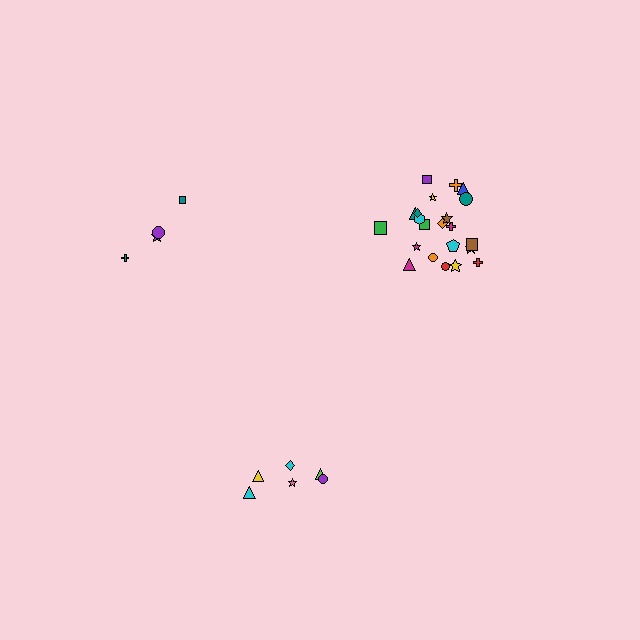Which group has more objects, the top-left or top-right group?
The top-right group.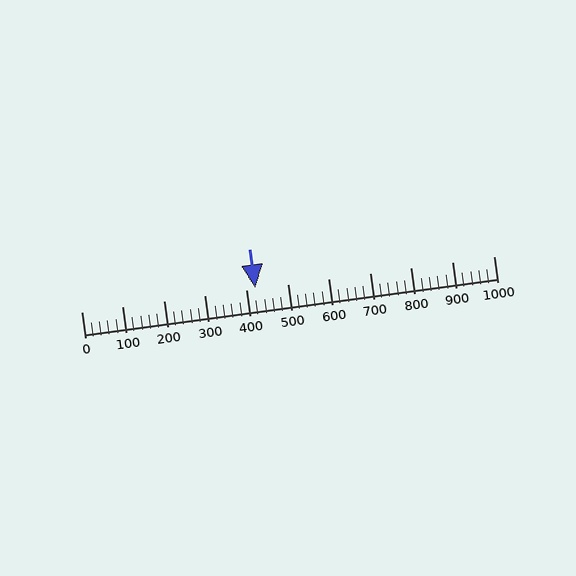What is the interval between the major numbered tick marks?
The major tick marks are spaced 100 units apart.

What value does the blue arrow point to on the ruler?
The blue arrow points to approximately 423.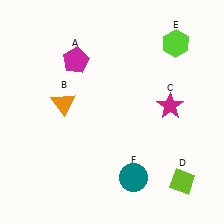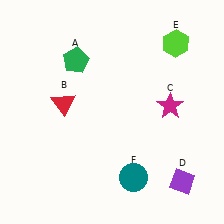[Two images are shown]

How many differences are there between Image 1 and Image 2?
There are 3 differences between the two images.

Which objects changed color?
A changed from magenta to green. B changed from orange to red. D changed from lime to purple.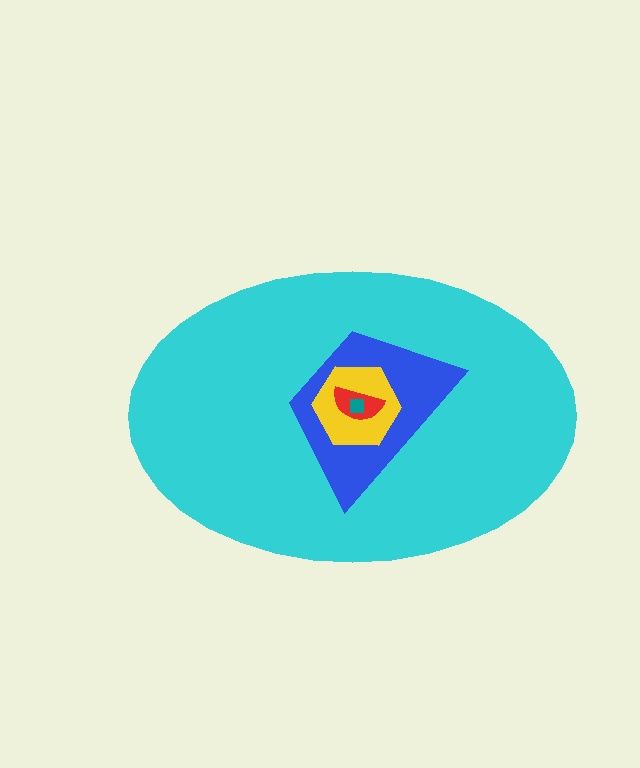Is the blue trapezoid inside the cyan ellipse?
Yes.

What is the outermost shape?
The cyan ellipse.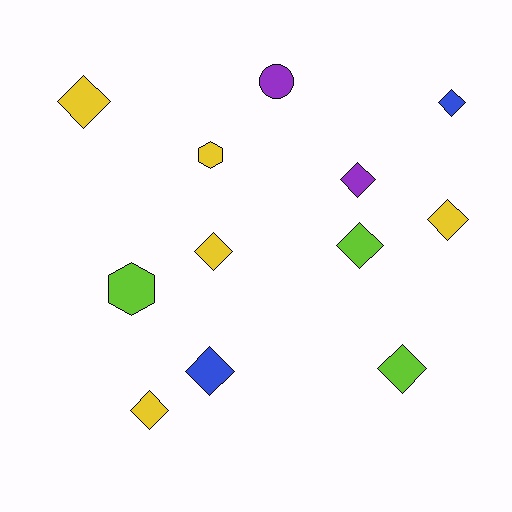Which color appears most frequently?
Yellow, with 5 objects.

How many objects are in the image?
There are 12 objects.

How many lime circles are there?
There are no lime circles.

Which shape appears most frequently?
Diamond, with 9 objects.